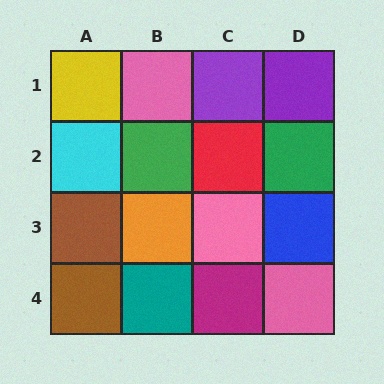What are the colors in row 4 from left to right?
Brown, teal, magenta, pink.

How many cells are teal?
1 cell is teal.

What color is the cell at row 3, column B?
Orange.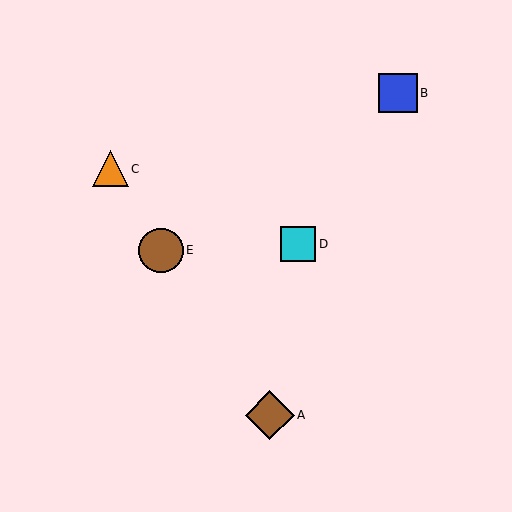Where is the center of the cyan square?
The center of the cyan square is at (298, 244).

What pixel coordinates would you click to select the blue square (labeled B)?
Click at (398, 93) to select the blue square B.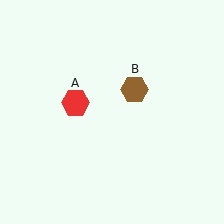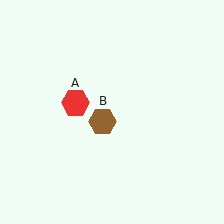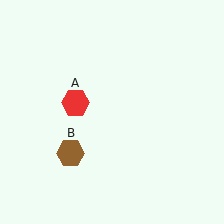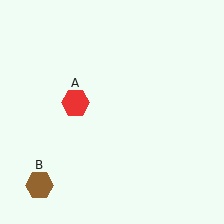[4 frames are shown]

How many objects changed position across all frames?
1 object changed position: brown hexagon (object B).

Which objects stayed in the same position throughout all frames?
Red hexagon (object A) remained stationary.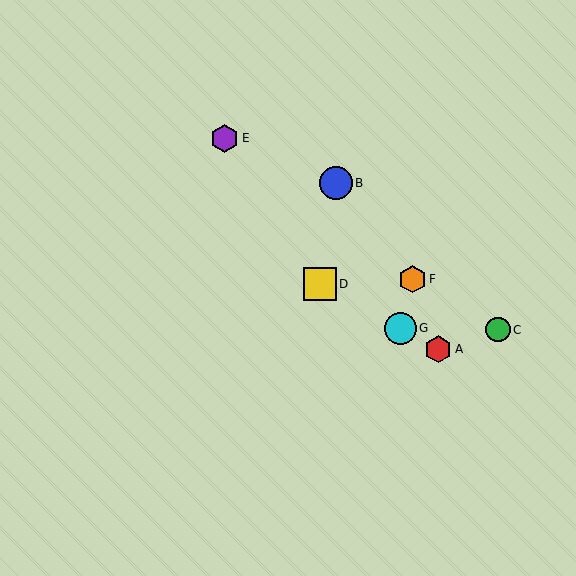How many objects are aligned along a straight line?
3 objects (A, D, G) are aligned along a straight line.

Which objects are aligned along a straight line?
Objects A, D, G are aligned along a straight line.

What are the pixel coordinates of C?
Object C is at (498, 330).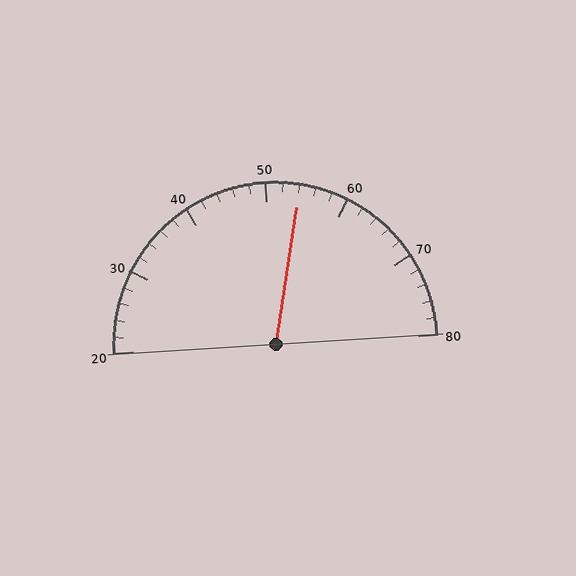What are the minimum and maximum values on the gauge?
The gauge ranges from 20 to 80.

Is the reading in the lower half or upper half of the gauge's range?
The reading is in the upper half of the range (20 to 80).